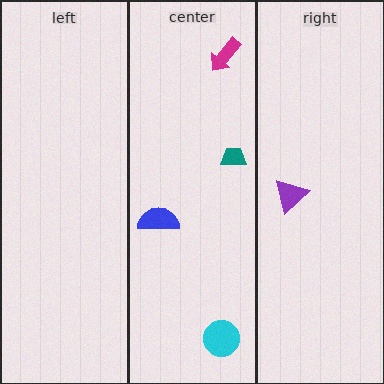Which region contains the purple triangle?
The right region.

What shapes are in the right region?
The purple triangle.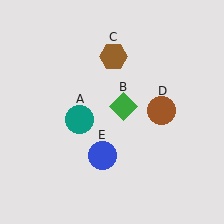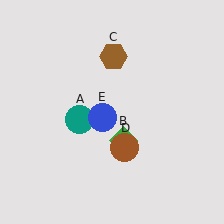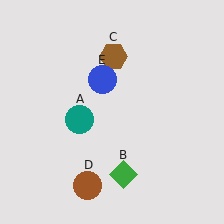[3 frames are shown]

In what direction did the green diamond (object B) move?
The green diamond (object B) moved down.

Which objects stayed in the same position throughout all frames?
Teal circle (object A) and brown hexagon (object C) remained stationary.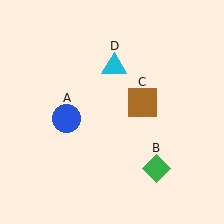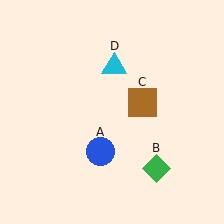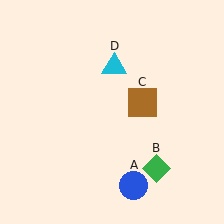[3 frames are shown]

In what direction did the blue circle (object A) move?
The blue circle (object A) moved down and to the right.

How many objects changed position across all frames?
1 object changed position: blue circle (object A).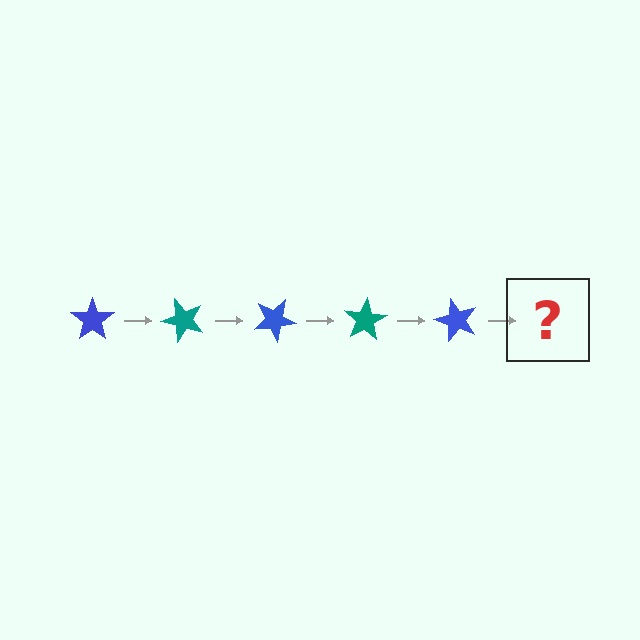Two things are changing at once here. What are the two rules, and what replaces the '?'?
The two rules are that it rotates 50 degrees each step and the color cycles through blue and teal. The '?' should be a teal star, rotated 250 degrees from the start.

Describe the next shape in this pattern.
It should be a teal star, rotated 250 degrees from the start.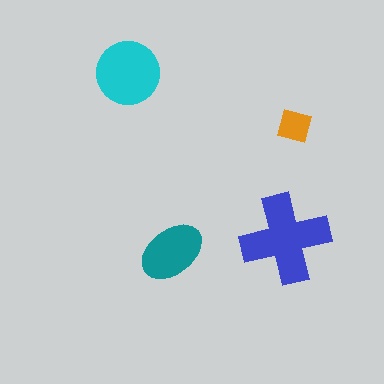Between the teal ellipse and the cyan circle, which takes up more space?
The cyan circle.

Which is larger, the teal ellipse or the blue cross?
The blue cross.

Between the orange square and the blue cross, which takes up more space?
The blue cross.